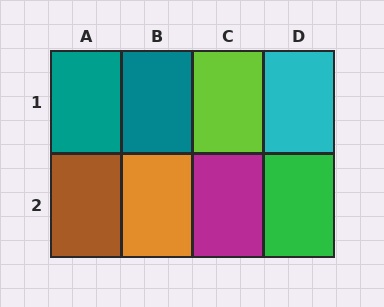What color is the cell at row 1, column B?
Teal.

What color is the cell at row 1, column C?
Lime.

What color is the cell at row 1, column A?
Teal.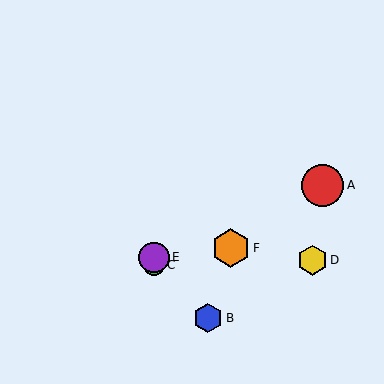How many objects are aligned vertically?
2 objects (C, E) are aligned vertically.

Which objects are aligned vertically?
Objects C, E are aligned vertically.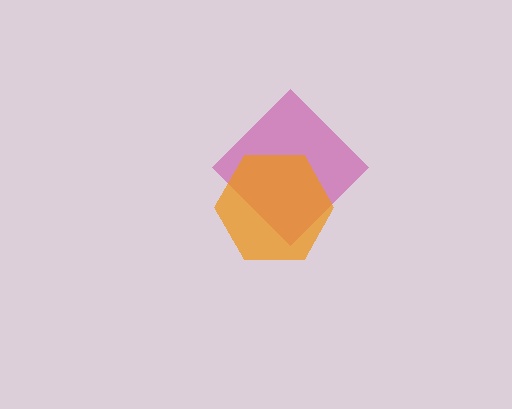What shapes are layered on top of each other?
The layered shapes are: a magenta diamond, an orange hexagon.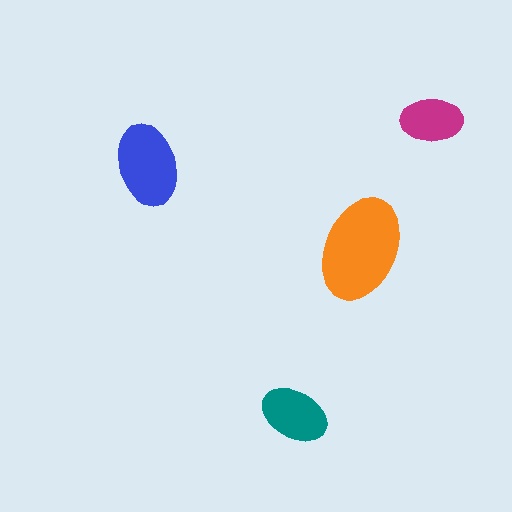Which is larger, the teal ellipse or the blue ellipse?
The blue one.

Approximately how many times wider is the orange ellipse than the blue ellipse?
About 1.5 times wider.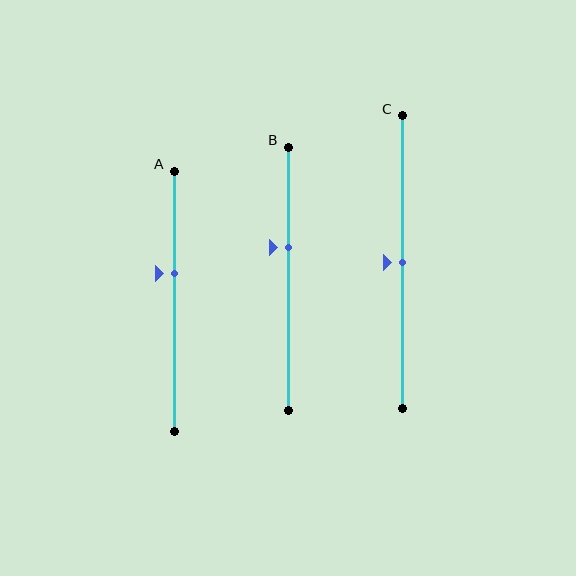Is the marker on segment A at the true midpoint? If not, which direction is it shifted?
No, the marker on segment A is shifted upward by about 11% of the segment length.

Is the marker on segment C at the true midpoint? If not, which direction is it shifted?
Yes, the marker on segment C is at the true midpoint.